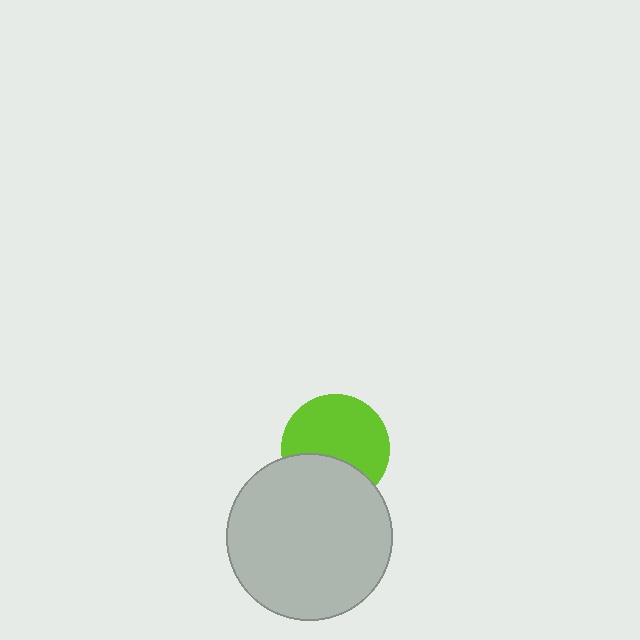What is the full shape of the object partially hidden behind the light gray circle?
The partially hidden object is a lime circle.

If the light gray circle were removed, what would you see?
You would see the complete lime circle.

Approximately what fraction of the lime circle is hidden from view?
Roughly 35% of the lime circle is hidden behind the light gray circle.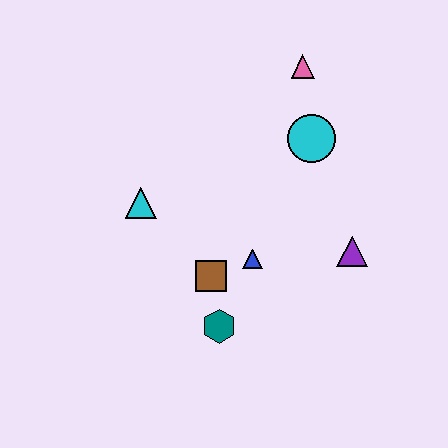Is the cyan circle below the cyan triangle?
No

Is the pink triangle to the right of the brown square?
Yes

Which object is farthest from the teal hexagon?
The pink triangle is farthest from the teal hexagon.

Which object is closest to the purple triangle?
The blue triangle is closest to the purple triangle.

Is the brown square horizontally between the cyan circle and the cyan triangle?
Yes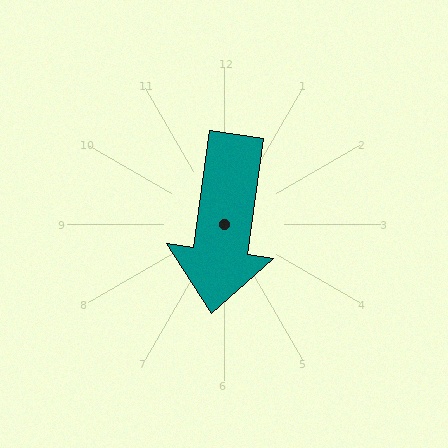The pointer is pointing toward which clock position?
Roughly 6 o'clock.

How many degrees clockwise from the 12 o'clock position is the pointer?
Approximately 188 degrees.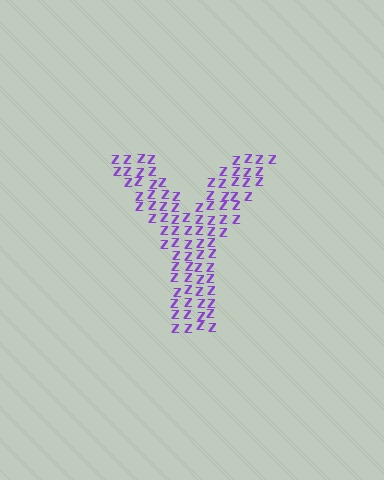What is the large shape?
The large shape is the letter Y.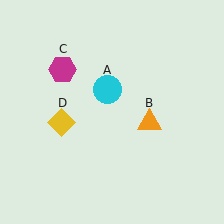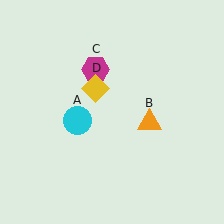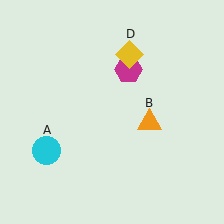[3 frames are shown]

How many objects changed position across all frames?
3 objects changed position: cyan circle (object A), magenta hexagon (object C), yellow diamond (object D).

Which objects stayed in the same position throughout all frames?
Orange triangle (object B) remained stationary.